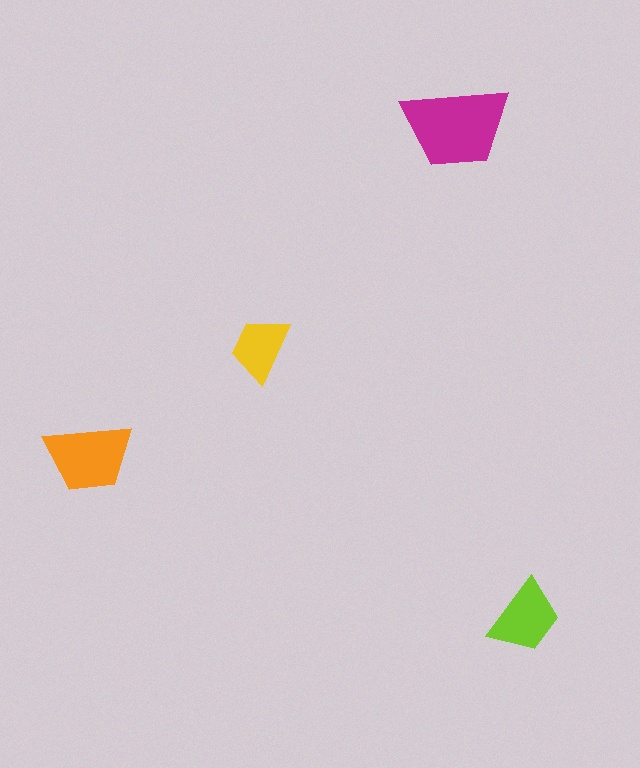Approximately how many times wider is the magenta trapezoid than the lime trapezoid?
About 1.5 times wider.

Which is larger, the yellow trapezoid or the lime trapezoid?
The lime one.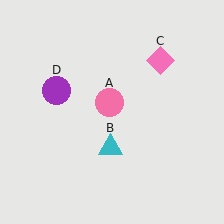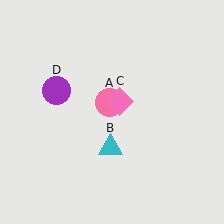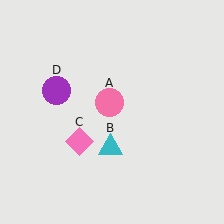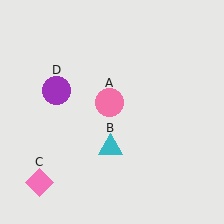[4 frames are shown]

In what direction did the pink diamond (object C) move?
The pink diamond (object C) moved down and to the left.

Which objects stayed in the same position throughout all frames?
Pink circle (object A) and cyan triangle (object B) and purple circle (object D) remained stationary.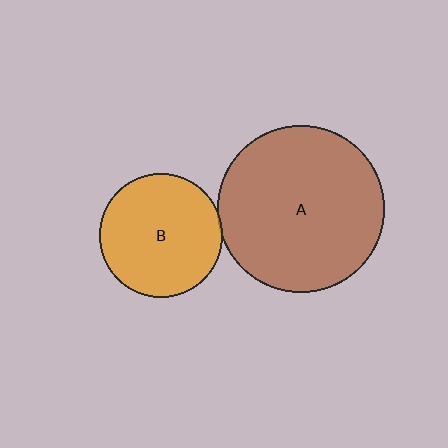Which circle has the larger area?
Circle A (brown).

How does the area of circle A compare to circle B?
Approximately 1.8 times.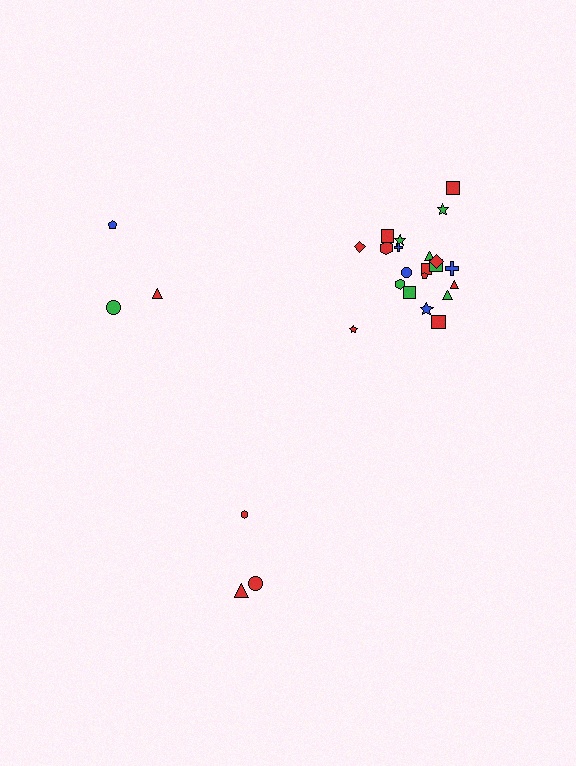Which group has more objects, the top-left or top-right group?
The top-right group.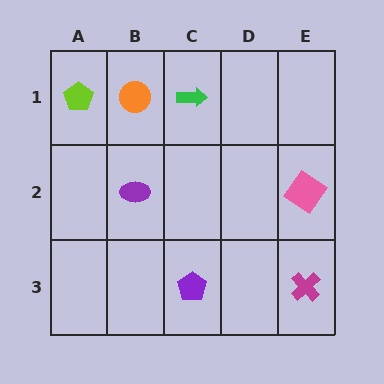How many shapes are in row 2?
2 shapes.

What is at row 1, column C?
A green arrow.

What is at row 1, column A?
A lime pentagon.